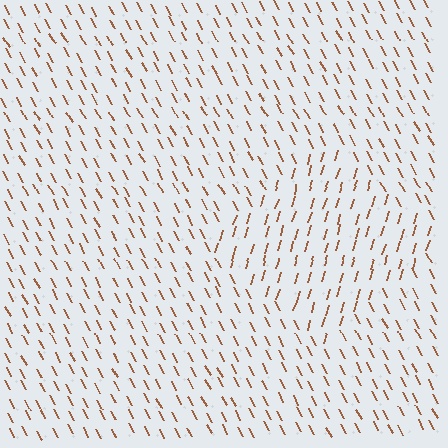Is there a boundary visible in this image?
Yes, there is a texture boundary formed by a change in line orientation.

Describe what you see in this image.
The image is filled with small brown line segments. A diamond region in the image has lines oriented differently from the surrounding lines, creating a visible texture boundary.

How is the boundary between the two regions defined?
The boundary is defined purely by a change in line orientation (approximately 45 degrees difference). All lines are the same color and thickness.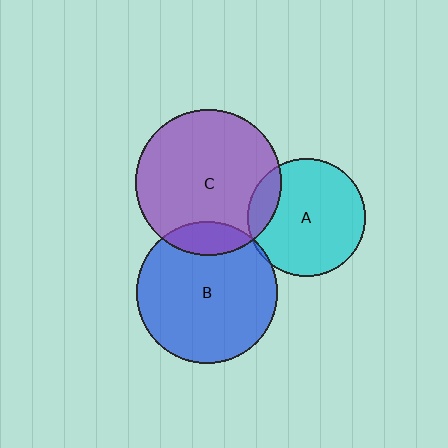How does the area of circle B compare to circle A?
Approximately 1.4 times.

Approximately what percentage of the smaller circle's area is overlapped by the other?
Approximately 15%.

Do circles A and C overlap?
Yes.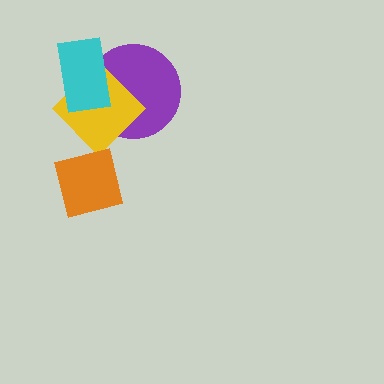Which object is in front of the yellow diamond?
The cyan rectangle is in front of the yellow diamond.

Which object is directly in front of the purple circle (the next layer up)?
The yellow diamond is directly in front of the purple circle.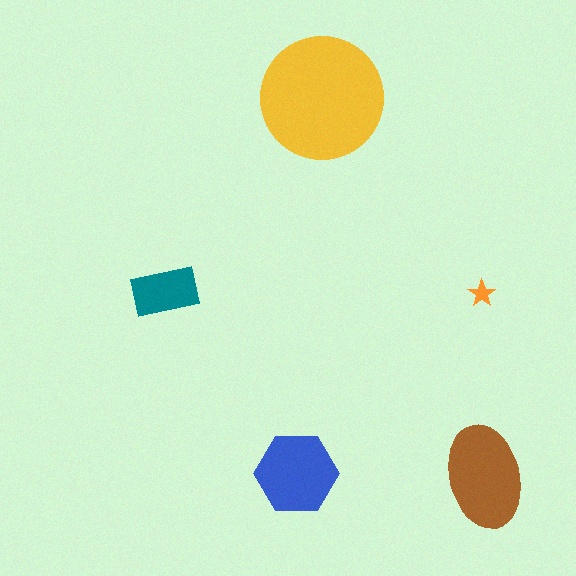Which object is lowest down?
The brown ellipse is bottommost.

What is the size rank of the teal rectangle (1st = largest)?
4th.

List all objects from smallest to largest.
The orange star, the teal rectangle, the blue hexagon, the brown ellipse, the yellow circle.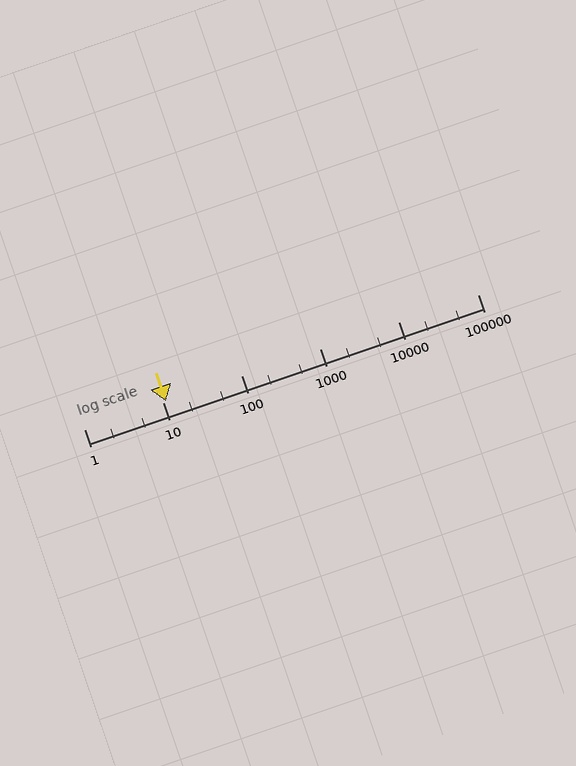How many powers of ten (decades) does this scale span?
The scale spans 5 decades, from 1 to 100000.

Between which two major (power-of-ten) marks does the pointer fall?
The pointer is between 10 and 100.